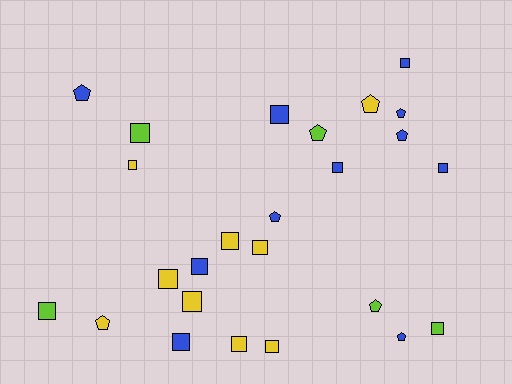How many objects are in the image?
There are 25 objects.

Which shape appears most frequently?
Square, with 16 objects.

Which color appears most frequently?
Blue, with 11 objects.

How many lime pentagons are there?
There are 2 lime pentagons.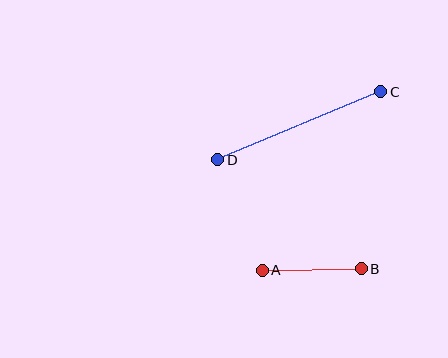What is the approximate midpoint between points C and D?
The midpoint is at approximately (299, 126) pixels.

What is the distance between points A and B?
The distance is approximately 99 pixels.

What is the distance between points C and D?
The distance is approximately 177 pixels.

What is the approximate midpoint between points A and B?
The midpoint is at approximately (312, 270) pixels.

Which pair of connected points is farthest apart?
Points C and D are farthest apart.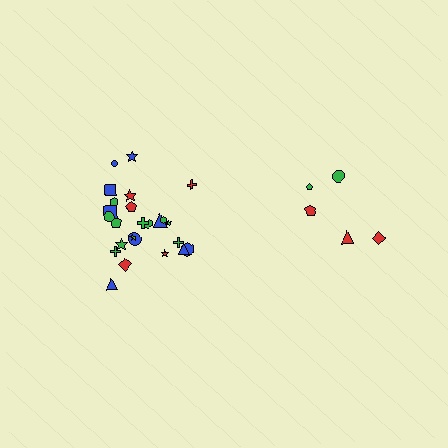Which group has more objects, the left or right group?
The left group.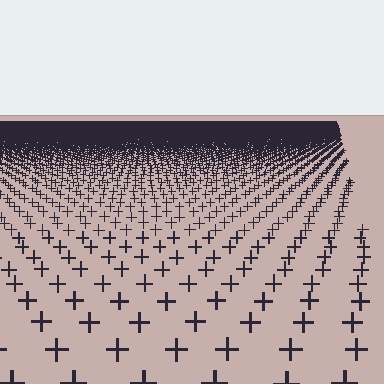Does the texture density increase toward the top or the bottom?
Density increases toward the top.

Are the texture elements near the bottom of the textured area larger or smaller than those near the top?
Larger. Near the bottom, elements are closer to the viewer and appear at a bigger on-screen size.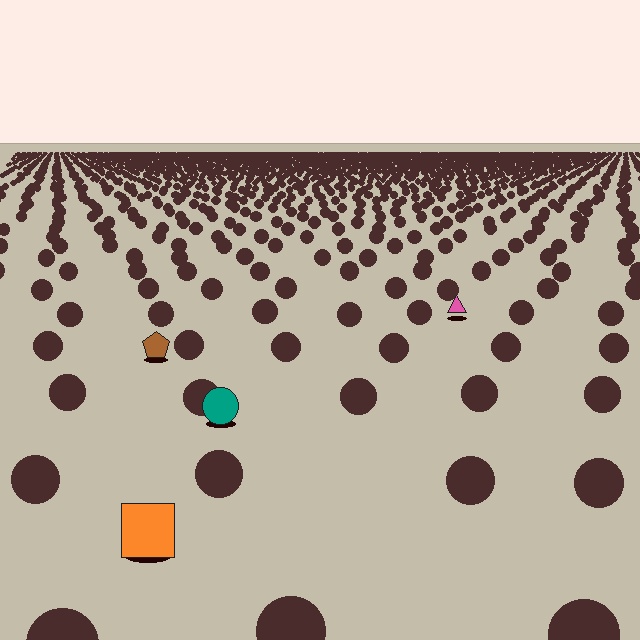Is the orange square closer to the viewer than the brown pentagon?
Yes. The orange square is closer — you can tell from the texture gradient: the ground texture is coarser near it.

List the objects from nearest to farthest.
From nearest to farthest: the orange square, the teal circle, the brown pentagon, the pink triangle.